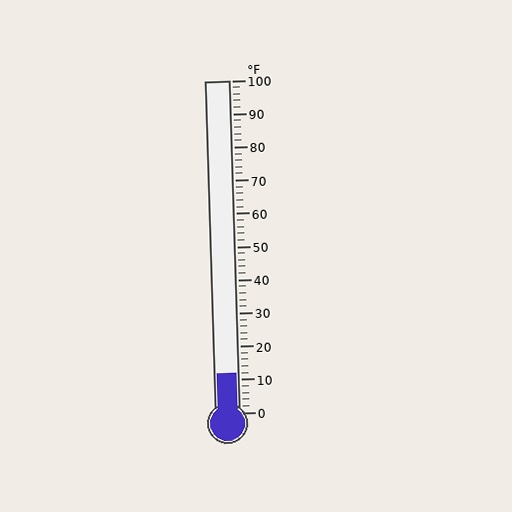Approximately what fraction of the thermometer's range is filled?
The thermometer is filled to approximately 10% of its range.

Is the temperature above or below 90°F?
The temperature is below 90°F.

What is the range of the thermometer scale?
The thermometer scale ranges from 0°F to 100°F.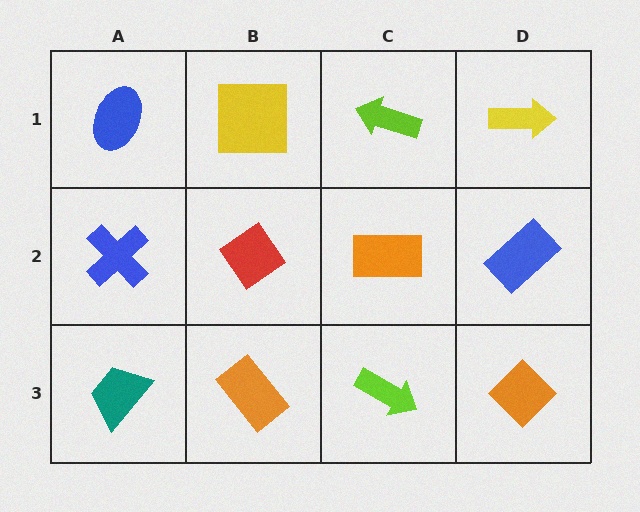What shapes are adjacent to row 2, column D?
A yellow arrow (row 1, column D), an orange diamond (row 3, column D), an orange rectangle (row 2, column C).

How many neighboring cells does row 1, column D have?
2.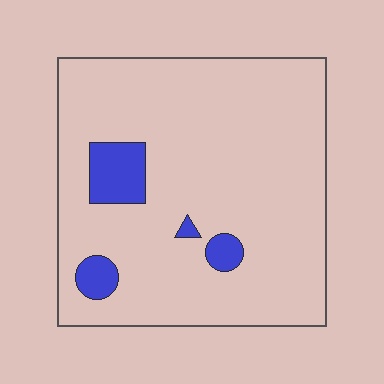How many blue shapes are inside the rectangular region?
4.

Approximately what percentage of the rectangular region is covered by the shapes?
Approximately 10%.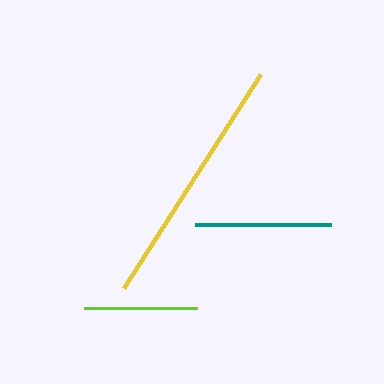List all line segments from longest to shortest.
From longest to shortest: yellow, teal, lime.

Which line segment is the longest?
The yellow line is the longest at approximately 254 pixels.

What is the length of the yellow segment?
The yellow segment is approximately 254 pixels long.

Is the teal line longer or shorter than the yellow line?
The yellow line is longer than the teal line.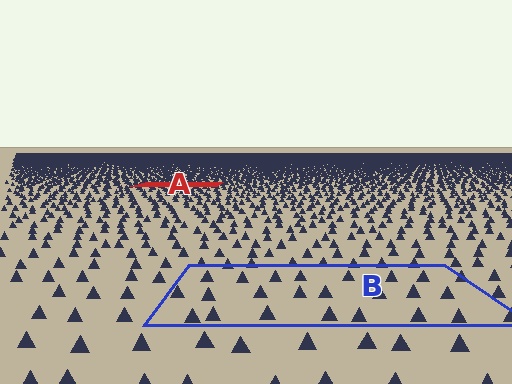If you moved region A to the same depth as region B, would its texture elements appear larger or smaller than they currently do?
They would appear larger. At a closer depth, the same texture elements are projected at a bigger on-screen size.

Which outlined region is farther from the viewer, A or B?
Region A is farther from the viewer — the texture elements inside it appear smaller and more densely packed.